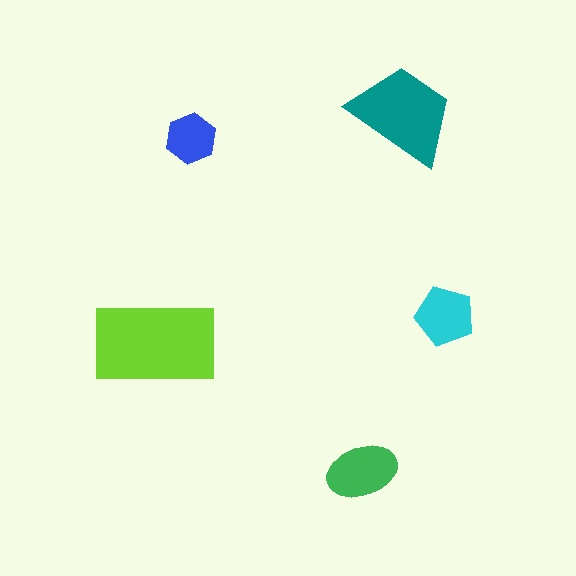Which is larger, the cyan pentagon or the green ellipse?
The green ellipse.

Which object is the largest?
The lime rectangle.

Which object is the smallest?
The blue hexagon.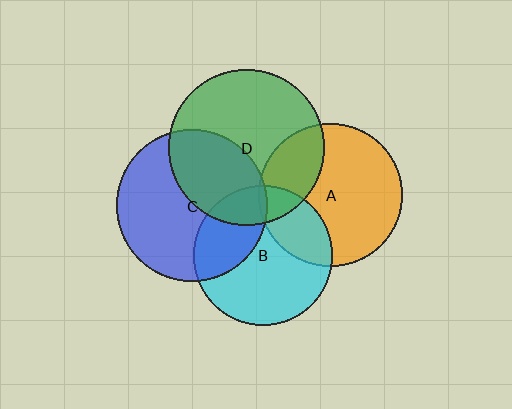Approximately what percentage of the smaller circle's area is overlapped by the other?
Approximately 5%.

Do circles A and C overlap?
Yes.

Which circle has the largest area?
Circle D (green).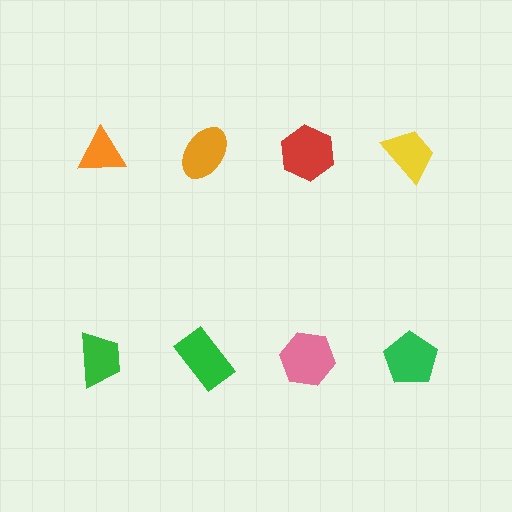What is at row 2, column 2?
A green rectangle.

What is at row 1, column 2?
An orange ellipse.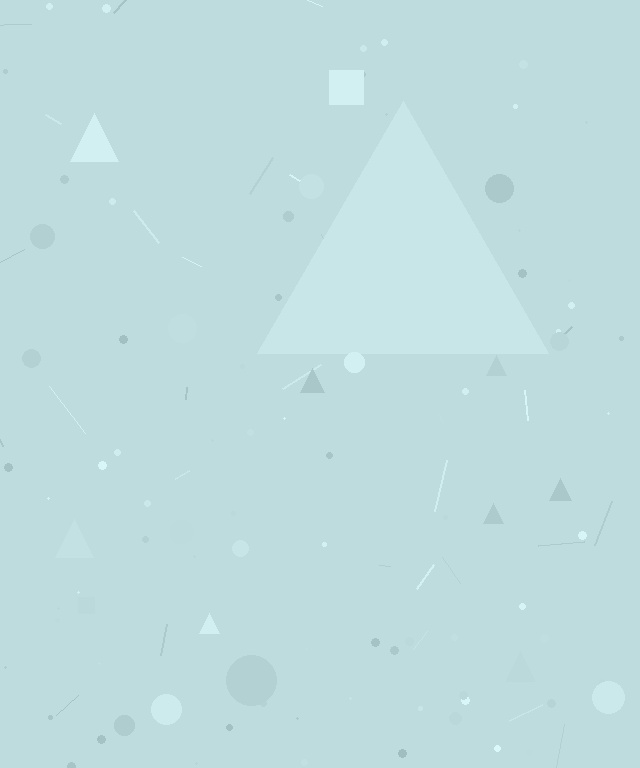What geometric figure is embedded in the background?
A triangle is embedded in the background.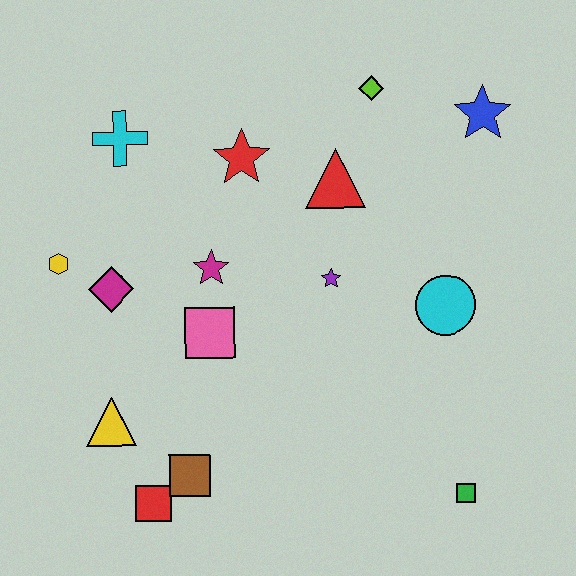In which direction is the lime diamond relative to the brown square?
The lime diamond is above the brown square.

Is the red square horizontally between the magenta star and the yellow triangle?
Yes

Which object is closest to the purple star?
The red triangle is closest to the purple star.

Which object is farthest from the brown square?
The blue star is farthest from the brown square.